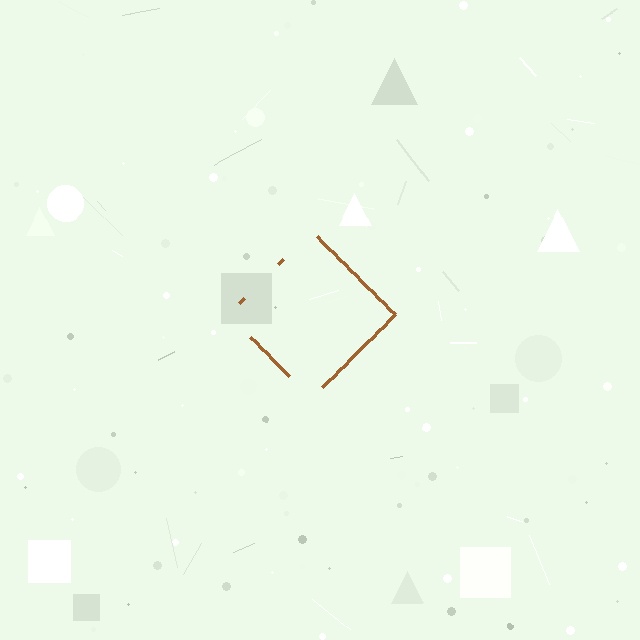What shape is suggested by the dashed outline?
The dashed outline suggests a diamond.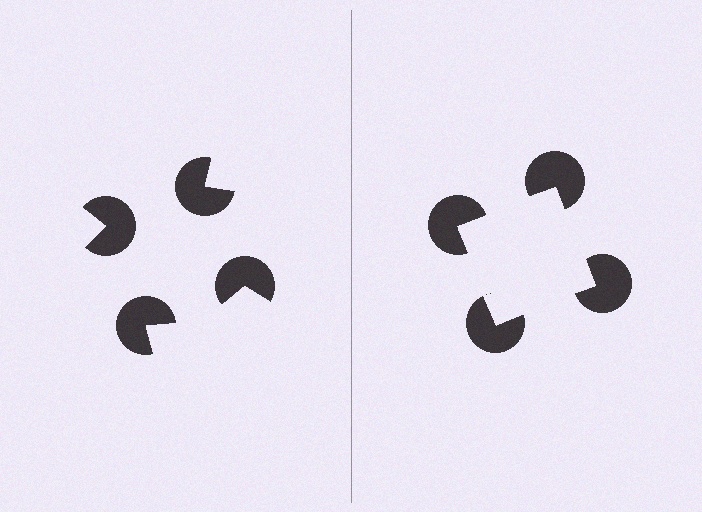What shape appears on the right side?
An illusory square.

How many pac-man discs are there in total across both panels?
8 — 4 on each side.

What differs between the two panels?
The pac-man discs are positioned identically on both sides; only the wedge orientations differ. On the right they align to a square; on the left they are misaligned.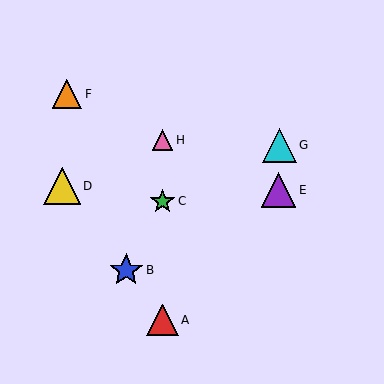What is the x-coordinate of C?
Object C is at x≈162.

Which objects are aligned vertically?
Objects A, C, H are aligned vertically.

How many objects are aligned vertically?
3 objects (A, C, H) are aligned vertically.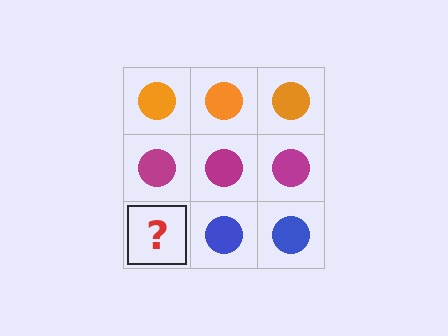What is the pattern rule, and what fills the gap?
The rule is that each row has a consistent color. The gap should be filled with a blue circle.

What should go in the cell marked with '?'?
The missing cell should contain a blue circle.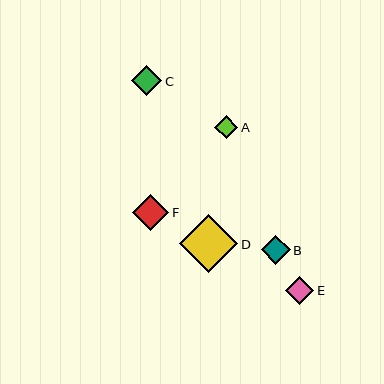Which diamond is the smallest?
Diamond A is the smallest with a size of approximately 23 pixels.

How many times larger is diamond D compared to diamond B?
Diamond D is approximately 2.0 times the size of diamond B.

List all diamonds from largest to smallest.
From largest to smallest: D, F, C, B, E, A.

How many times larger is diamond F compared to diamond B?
Diamond F is approximately 1.3 times the size of diamond B.